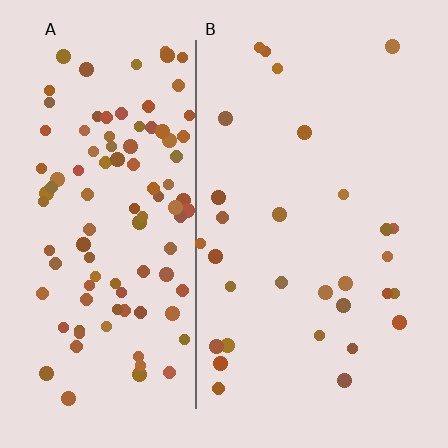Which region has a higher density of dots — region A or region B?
A (the left).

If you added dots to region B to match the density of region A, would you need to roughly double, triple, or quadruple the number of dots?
Approximately quadruple.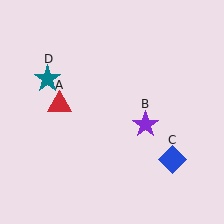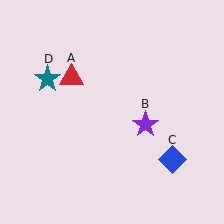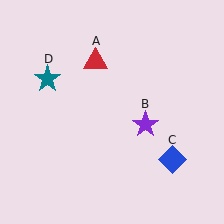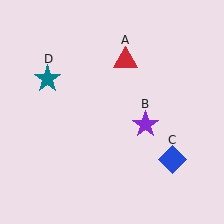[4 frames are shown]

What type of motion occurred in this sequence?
The red triangle (object A) rotated clockwise around the center of the scene.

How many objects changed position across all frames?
1 object changed position: red triangle (object A).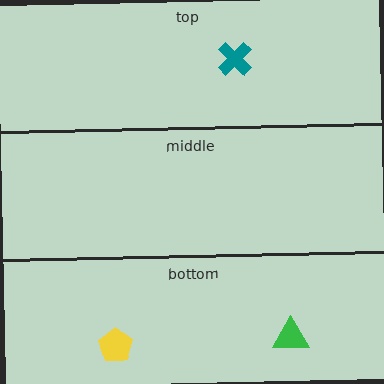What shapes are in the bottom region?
The green triangle, the yellow pentagon.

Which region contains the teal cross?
The top region.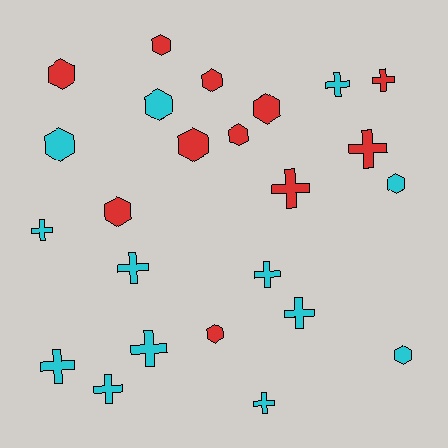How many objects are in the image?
There are 24 objects.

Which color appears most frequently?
Cyan, with 13 objects.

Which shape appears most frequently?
Cross, with 12 objects.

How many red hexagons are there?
There are 8 red hexagons.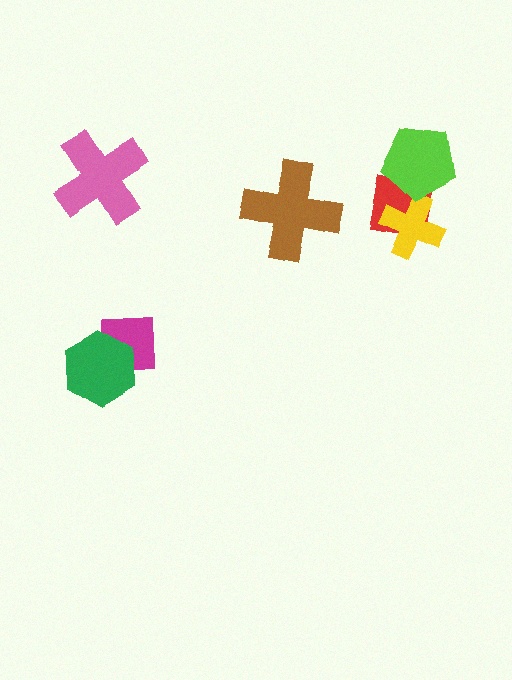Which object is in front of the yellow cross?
The lime pentagon is in front of the yellow cross.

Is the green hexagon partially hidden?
No, no other shape covers it.